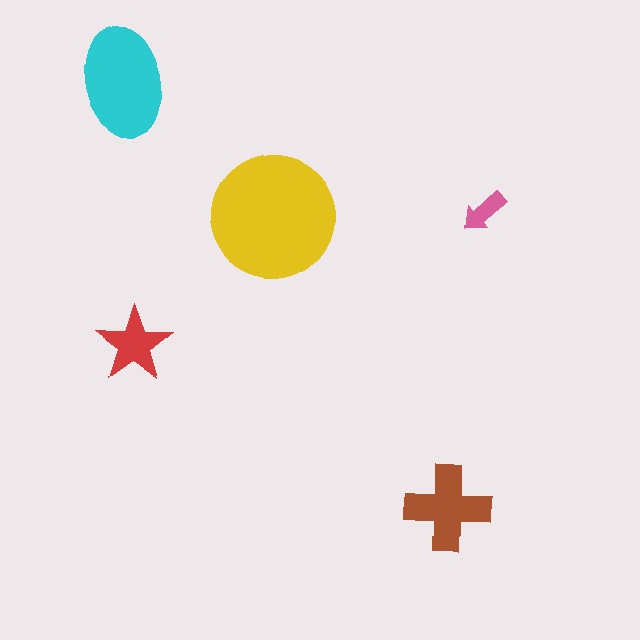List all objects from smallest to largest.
The pink arrow, the red star, the brown cross, the cyan ellipse, the yellow circle.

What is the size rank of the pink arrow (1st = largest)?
5th.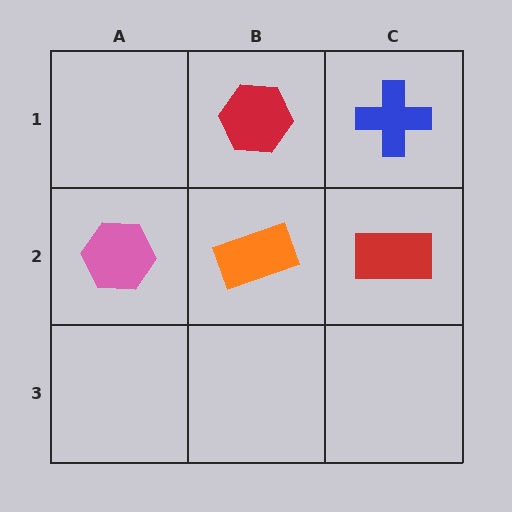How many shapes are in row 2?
3 shapes.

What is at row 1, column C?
A blue cross.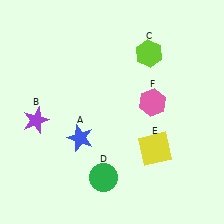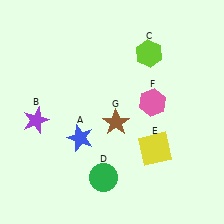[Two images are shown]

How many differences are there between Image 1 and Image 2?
There is 1 difference between the two images.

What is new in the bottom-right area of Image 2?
A brown star (G) was added in the bottom-right area of Image 2.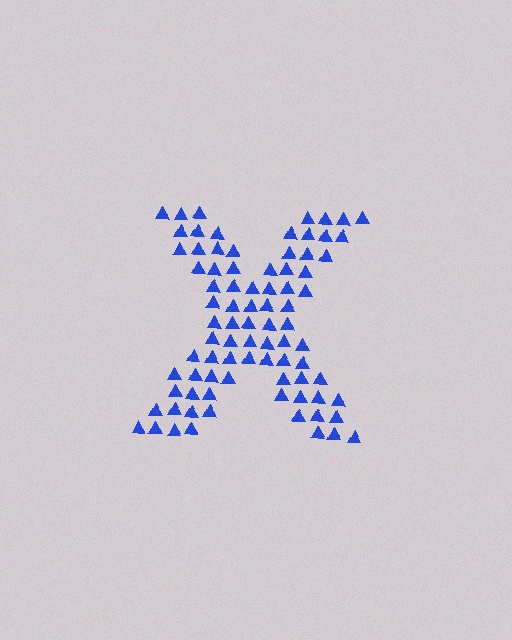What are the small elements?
The small elements are triangles.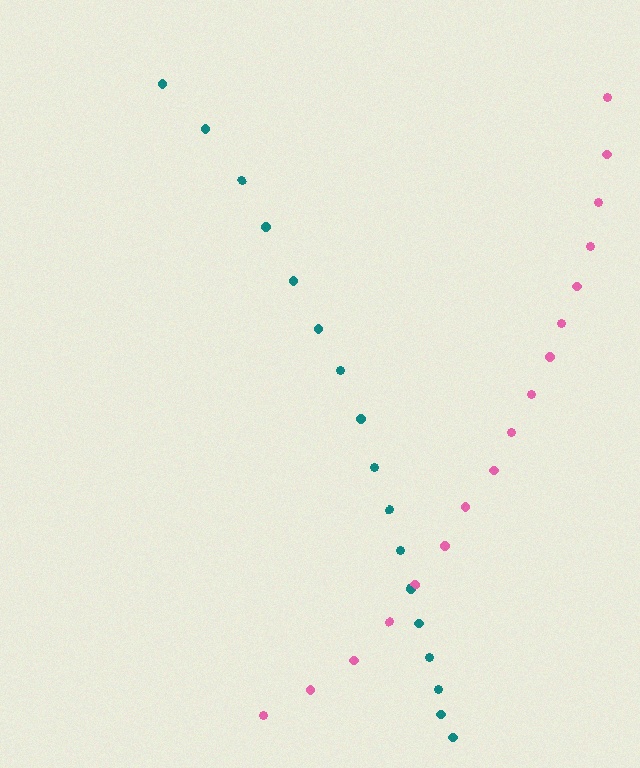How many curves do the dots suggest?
There are 2 distinct paths.